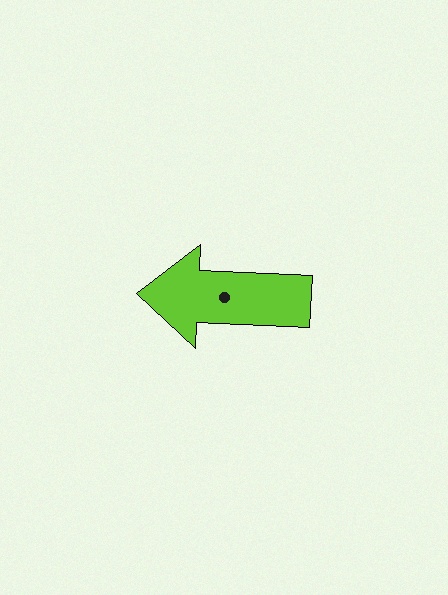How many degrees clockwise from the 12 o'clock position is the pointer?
Approximately 273 degrees.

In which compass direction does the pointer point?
West.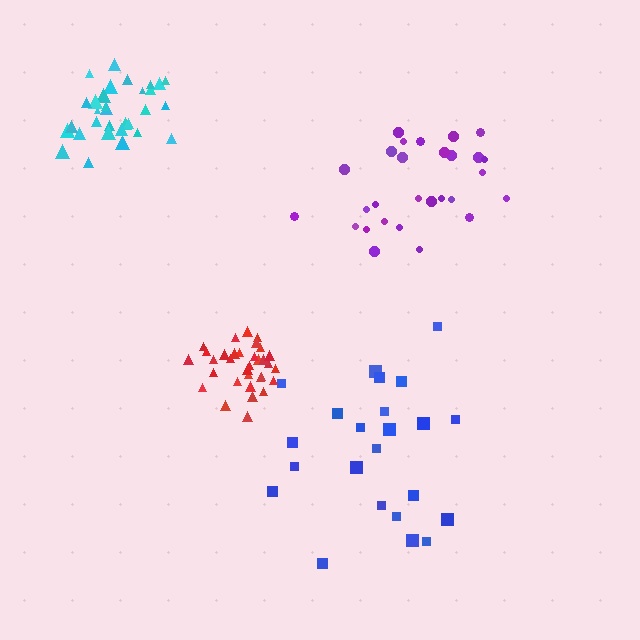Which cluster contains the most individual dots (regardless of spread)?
Red (34).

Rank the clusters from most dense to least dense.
red, cyan, purple, blue.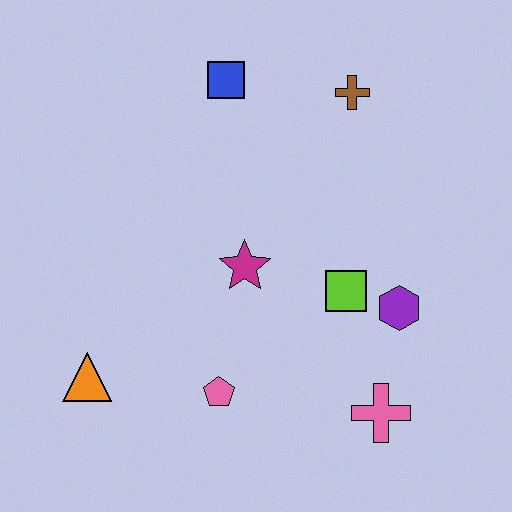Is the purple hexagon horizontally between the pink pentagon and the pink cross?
No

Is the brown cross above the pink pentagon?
Yes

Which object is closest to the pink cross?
The purple hexagon is closest to the pink cross.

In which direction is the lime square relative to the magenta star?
The lime square is to the right of the magenta star.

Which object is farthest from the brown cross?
The orange triangle is farthest from the brown cross.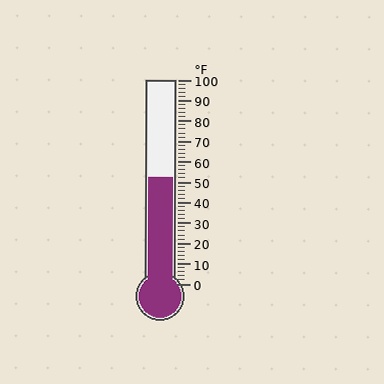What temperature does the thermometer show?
The thermometer shows approximately 52°F.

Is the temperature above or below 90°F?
The temperature is below 90°F.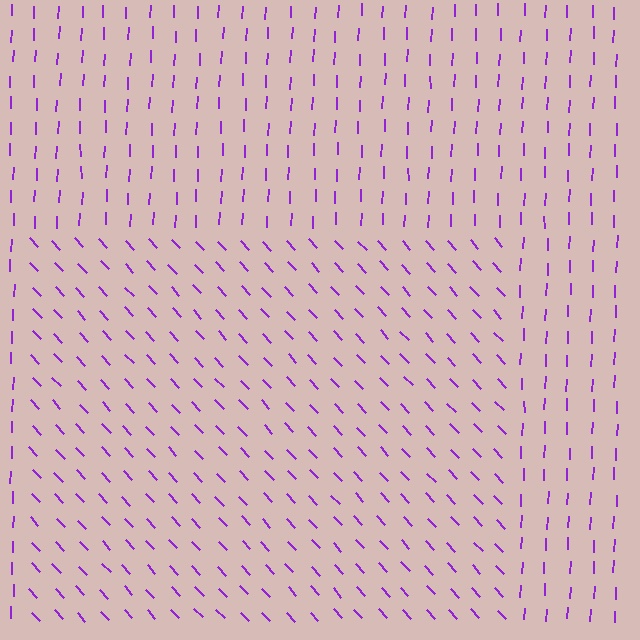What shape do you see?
I see a rectangle.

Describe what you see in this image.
The image is filled with small purple line segments. A rectangle region in the image has lines oriented differently from the surrounding lines, creating a visible texture boundary.